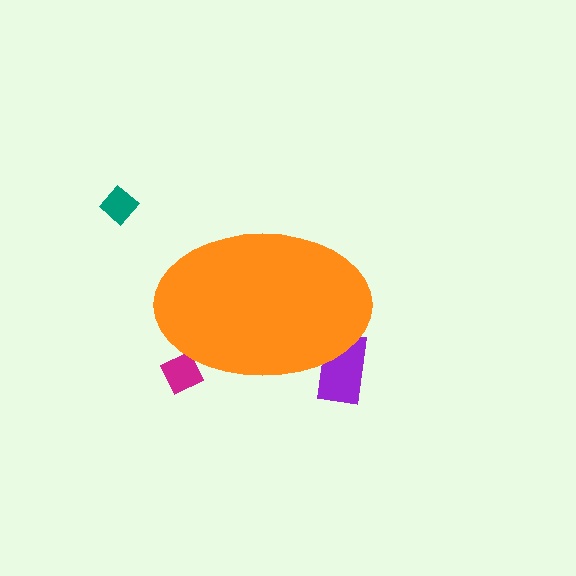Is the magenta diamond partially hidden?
Yes, the magenta diamond is partially hidden behind the orange ellipse.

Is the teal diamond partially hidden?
No, the teal diamond is fully visible.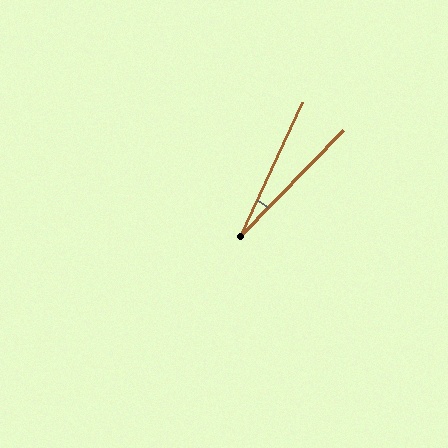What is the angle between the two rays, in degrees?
Approximately 19 degrees.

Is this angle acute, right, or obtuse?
It is acute.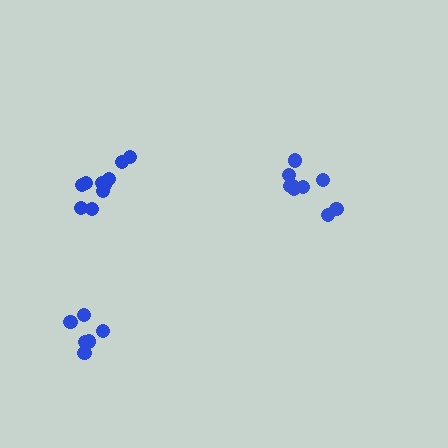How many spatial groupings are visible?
There are 3 spatial groupings.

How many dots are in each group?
Group 1: 10 dots, Group 2: 9 dots, Group 3: 6 dots (25 total).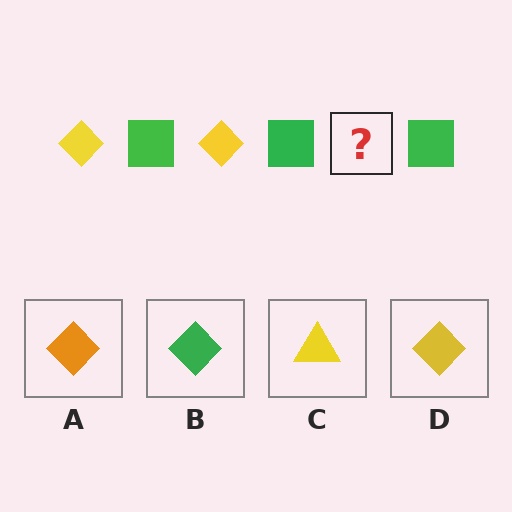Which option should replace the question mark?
Option D.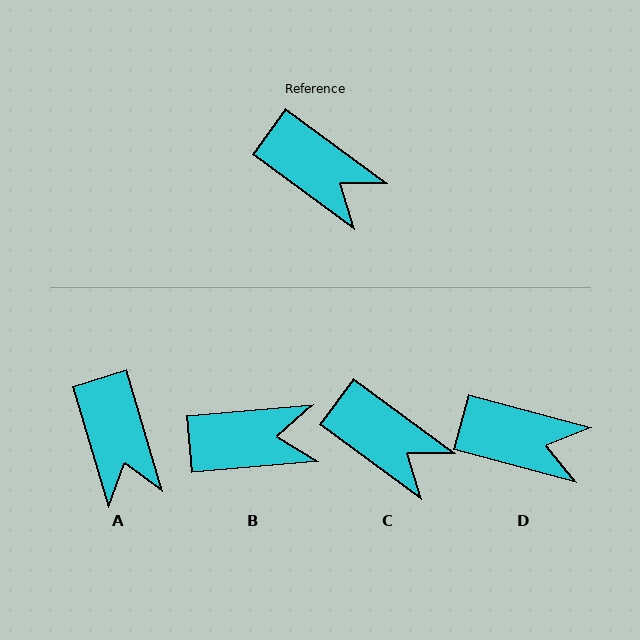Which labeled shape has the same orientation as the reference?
C.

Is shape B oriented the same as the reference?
No, it is off by about 41 degrees.